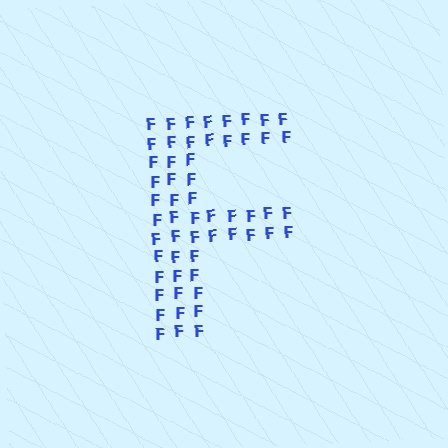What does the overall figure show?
The overall figure shows the letter F.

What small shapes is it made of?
It is made of small letter F's.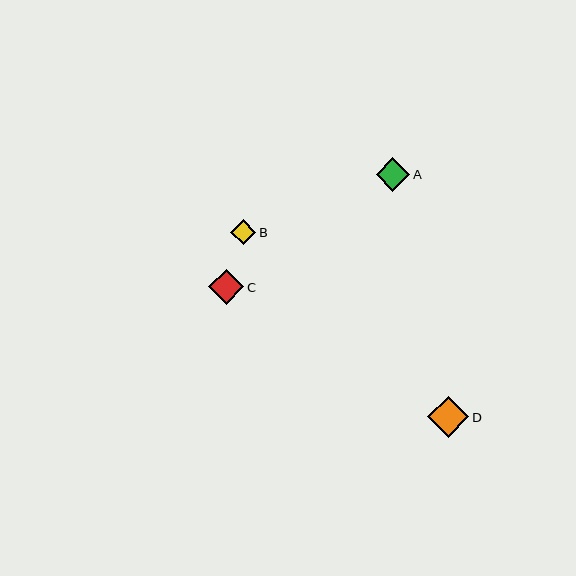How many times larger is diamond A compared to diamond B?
Diamond A is approximately 1.4 times the size of diamond B.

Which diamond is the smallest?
Diamond B is the smallest with a size of approximately 25 pixels.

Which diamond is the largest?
Diamond D is the largest with a size of approximately 41 pixels.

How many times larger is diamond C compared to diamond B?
Diamond C is approximately 1.4 times the size of diamond B.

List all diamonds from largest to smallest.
From largest to smallest: D, C, A, B.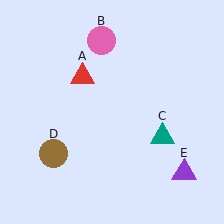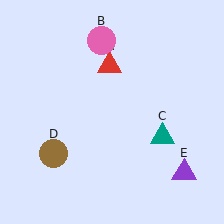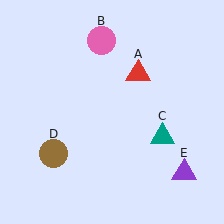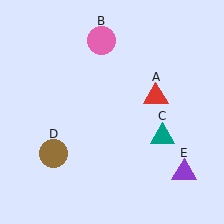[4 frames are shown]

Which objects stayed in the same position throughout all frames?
Pink circle (object B) and teal triangle (object C) and brown circle (object D) and purple triangle (object E) remained stationary.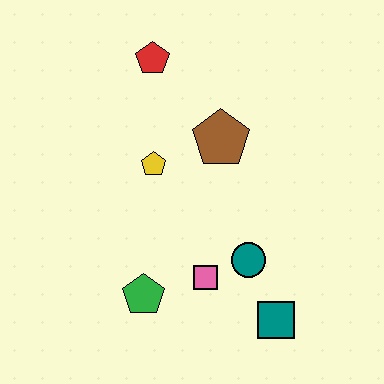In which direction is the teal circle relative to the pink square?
The teal circle is to the right of the pink square.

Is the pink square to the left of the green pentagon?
No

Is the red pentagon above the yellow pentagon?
Yes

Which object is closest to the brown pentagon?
The yellow pentagon is closest to the brown pentagon.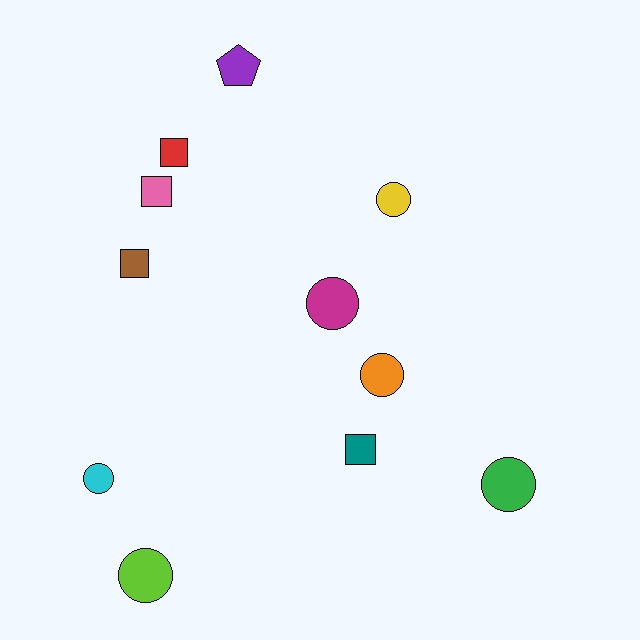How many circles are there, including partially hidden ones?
There are 6 circles.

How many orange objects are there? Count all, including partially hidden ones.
There is 1 orange object.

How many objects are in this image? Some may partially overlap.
There are 11 objects.